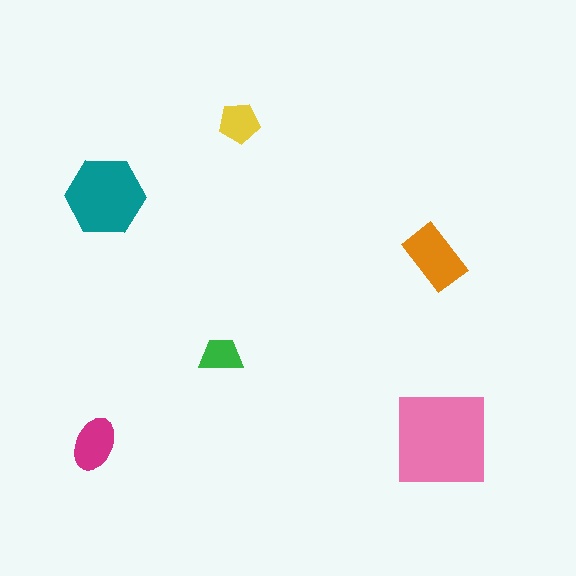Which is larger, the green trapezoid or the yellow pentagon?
The yellow pentagon.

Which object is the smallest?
The green trapezoid.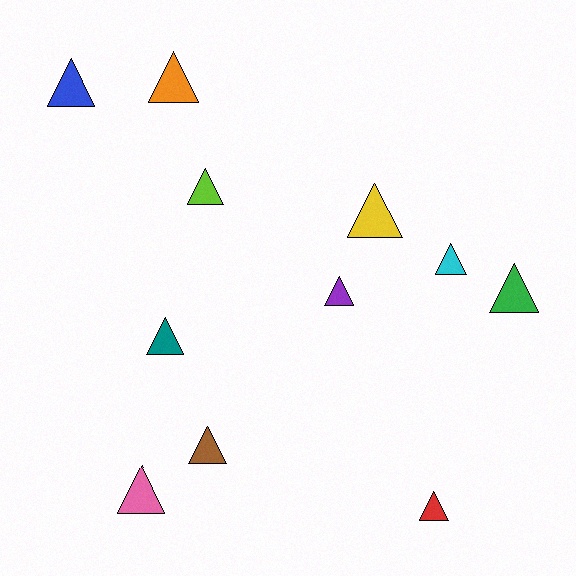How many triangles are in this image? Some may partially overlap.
There are 11 triangles.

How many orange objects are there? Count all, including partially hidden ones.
There is 1 orange object.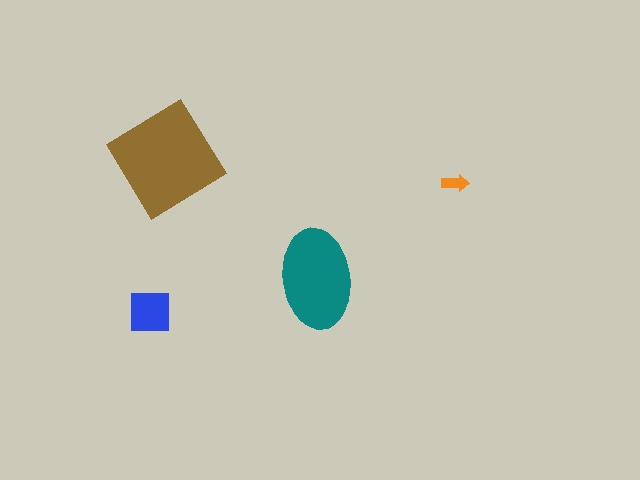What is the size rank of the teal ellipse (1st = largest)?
2nd.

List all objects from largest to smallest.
The brown diamond, the teal ellipse, the blue square, the orange arrow.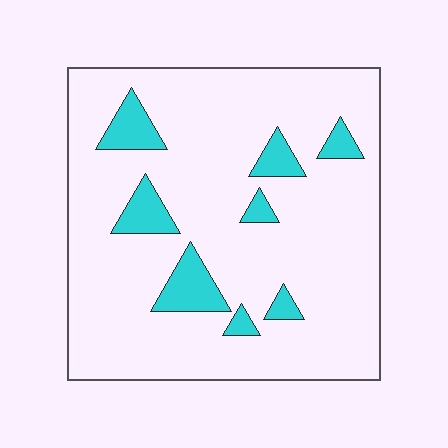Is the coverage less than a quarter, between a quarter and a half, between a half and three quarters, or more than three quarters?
Less than a quarter.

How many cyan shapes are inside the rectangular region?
8.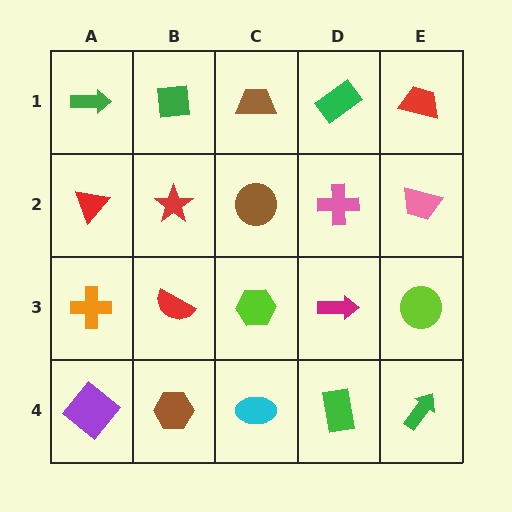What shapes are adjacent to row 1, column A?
A red triangle (row 2, column A), a green square (row 1, column B).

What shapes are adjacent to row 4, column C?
A lime hexagon (row 3, column C), a brown hexagon (row 4, column B), a green rectangle (row 4, column D).